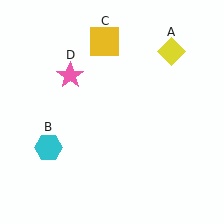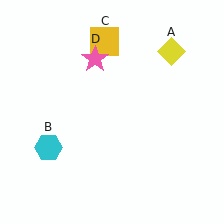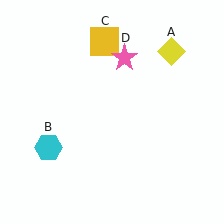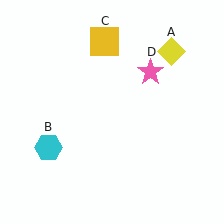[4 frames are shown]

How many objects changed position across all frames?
1 object changed position: pink star (object D).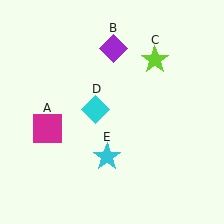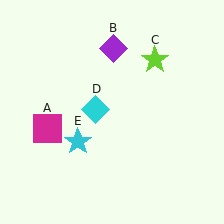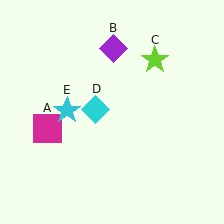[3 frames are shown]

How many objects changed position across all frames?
1 object changed position: cyan star (object E).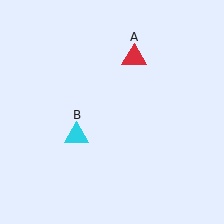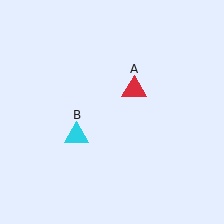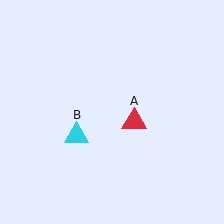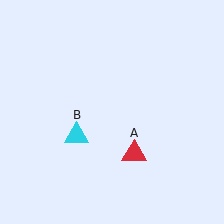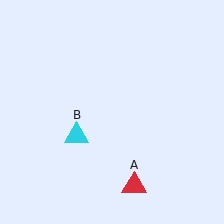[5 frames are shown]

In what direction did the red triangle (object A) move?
The red triangle (object A) moved down.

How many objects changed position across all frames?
1 object changed position: red triangle (object A).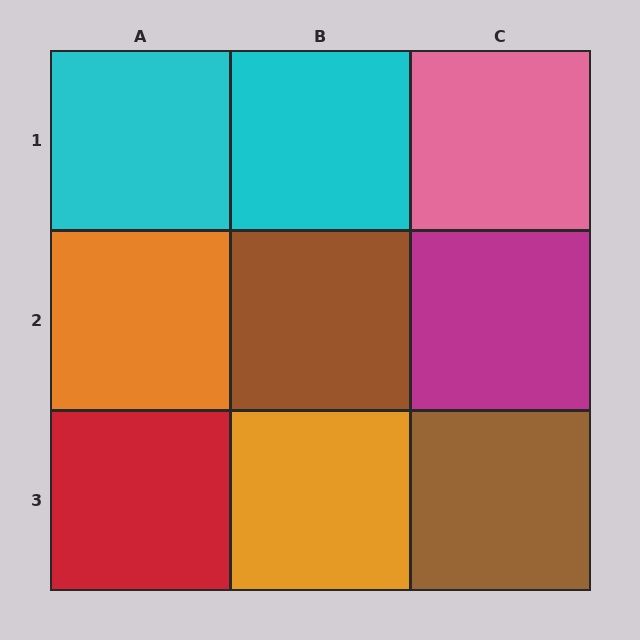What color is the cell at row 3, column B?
Orange.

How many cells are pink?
1 cell is pink.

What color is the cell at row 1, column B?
Cyan.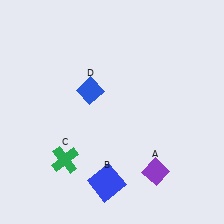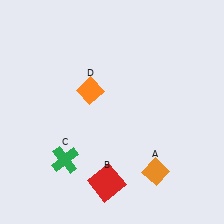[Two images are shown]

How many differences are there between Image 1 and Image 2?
There are 3 differences between the two images.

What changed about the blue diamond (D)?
In Image 1, D is blue. In Image 2, it changed to orange.